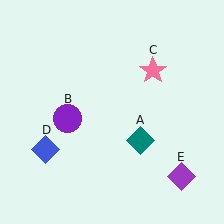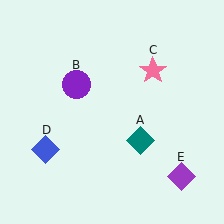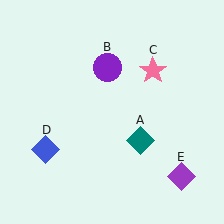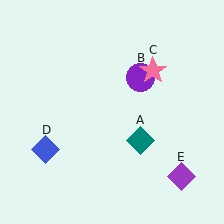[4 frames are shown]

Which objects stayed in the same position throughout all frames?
Teal diamond (object A) and pink star (object C) and blue diamond (object D) and purple diamond (object E) remained stationary.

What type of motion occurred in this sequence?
The purple circle (object B) rotated clockwise around the center of the scene.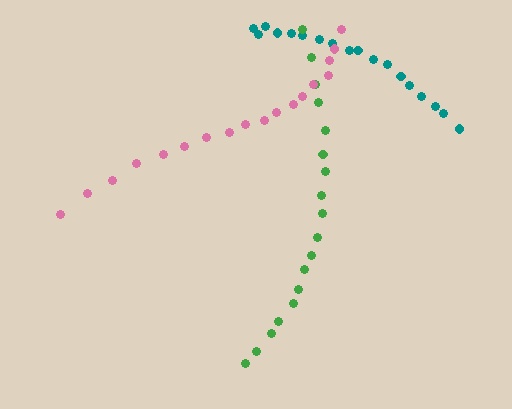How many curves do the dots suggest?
There are 3 distinct paths.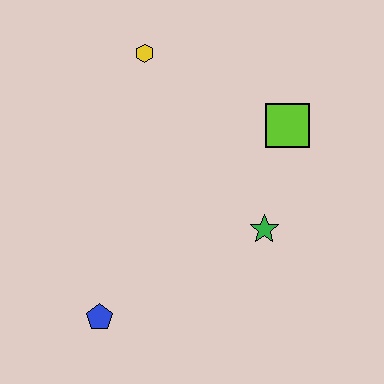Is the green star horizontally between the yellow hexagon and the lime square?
Yes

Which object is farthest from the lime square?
The blue pentagon is farthest from the lime square.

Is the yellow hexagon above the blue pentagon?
Yes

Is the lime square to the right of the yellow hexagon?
Yes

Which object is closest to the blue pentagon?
The green star is closest to the blue pentagon.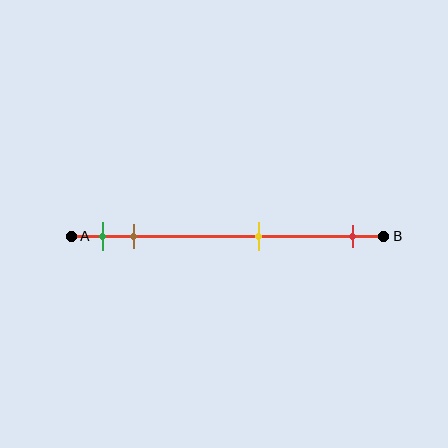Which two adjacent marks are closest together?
The green and brown marks are the closest adjacent pair.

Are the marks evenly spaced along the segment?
No, the marks are not evenly spaced.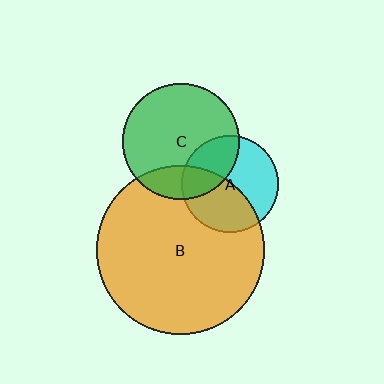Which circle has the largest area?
Circle B (orange).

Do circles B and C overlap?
Yes.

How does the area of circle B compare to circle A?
Approximately 3.0 times.